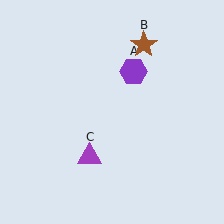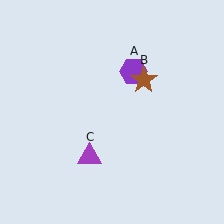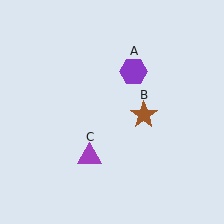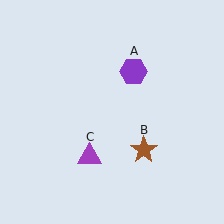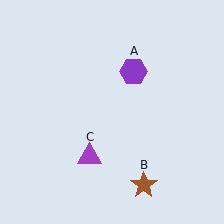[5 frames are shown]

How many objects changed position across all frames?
1 object changed position: brown star (object B).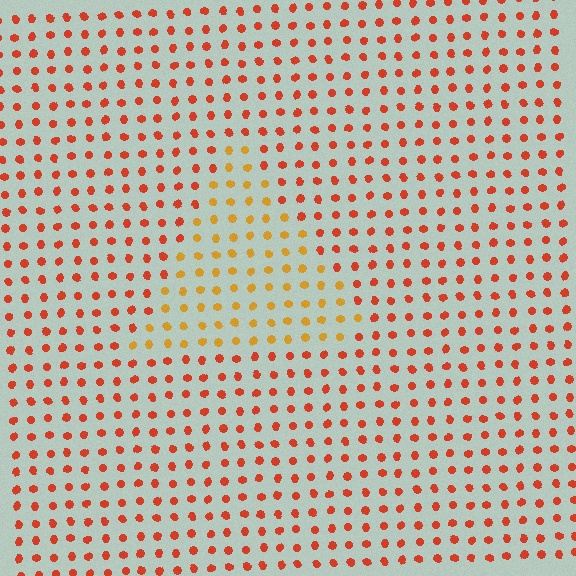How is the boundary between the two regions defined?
The boundary is defined purely by a slight shift in hue (about 33 degrees). Spacing, size, and orientation are identical on both sides.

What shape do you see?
I see a triangle.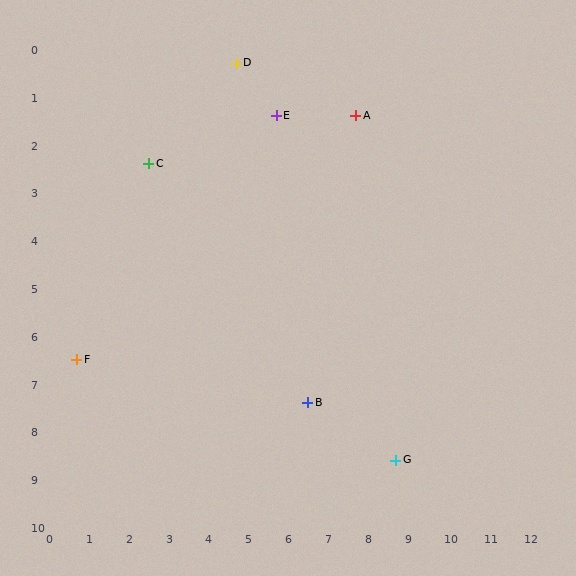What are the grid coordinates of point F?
Point F is at approximately (0.7, 6.5).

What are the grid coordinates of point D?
Point D is at approximately (4.7, 0.3).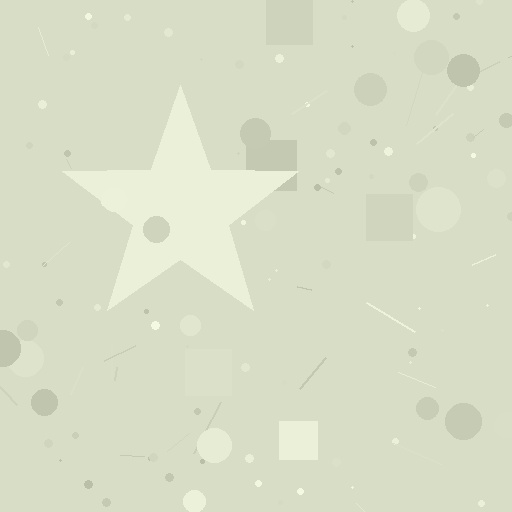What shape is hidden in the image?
A star is hidden in the image.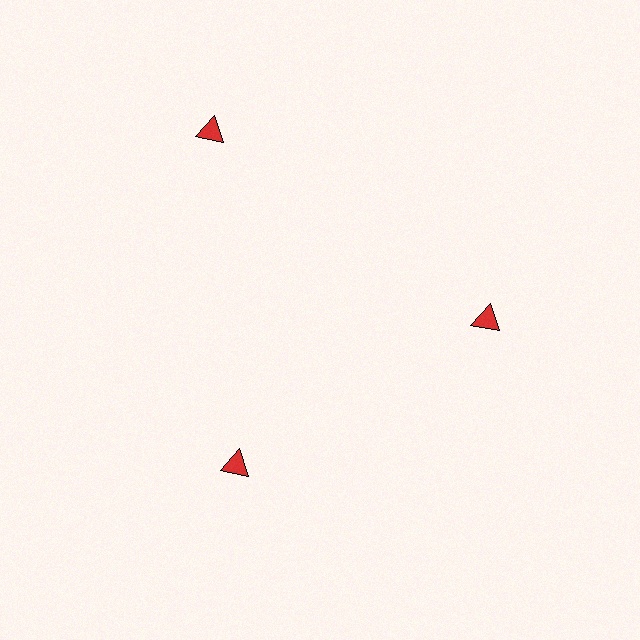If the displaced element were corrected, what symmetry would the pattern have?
It would have 3-fold rotational symmetry — the pattern would map onto itself every 120 degrees.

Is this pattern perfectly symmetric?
No. The 3 red triangles are arranged in a ring, but one element near the 11 o'clock position is pushed outward from the center, breaking the 3-fold rotational symmetry.